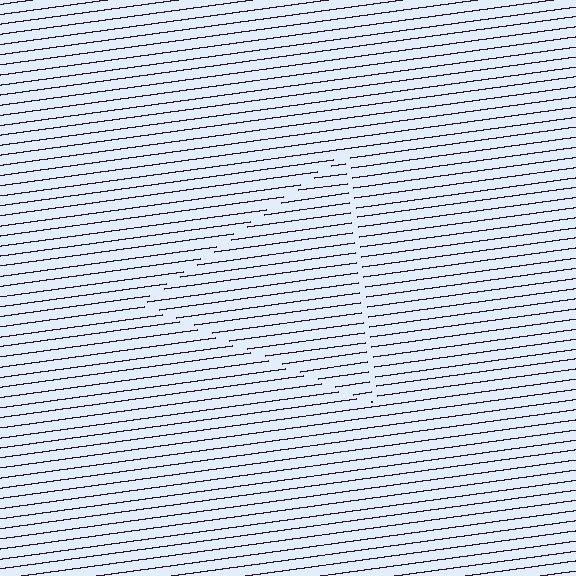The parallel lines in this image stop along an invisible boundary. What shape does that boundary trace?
An illusory triangle. The interior of the shape contains the same grating, shifted by half a period — the contour is defined by the phase discontinuity where line-ends from the inner and outer gratings abut.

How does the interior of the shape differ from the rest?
The interior of the shape contains the same grating, shifted by half a period — the contour is defined by the phase discontinuity where line-ends from the inner and outer gratings abut.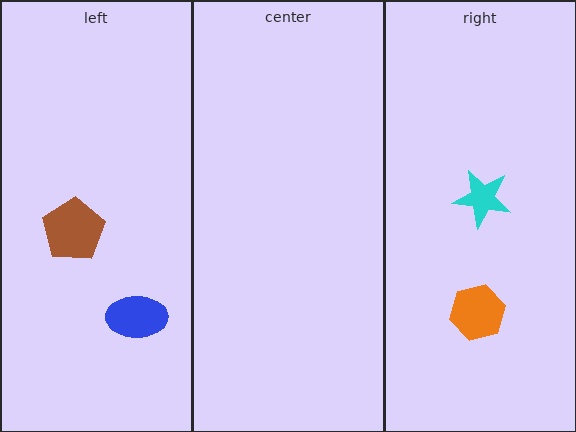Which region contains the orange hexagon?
The right region.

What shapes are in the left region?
The brown pentagon, the blue ellipse.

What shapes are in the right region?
The cyan star, the orange hexagon.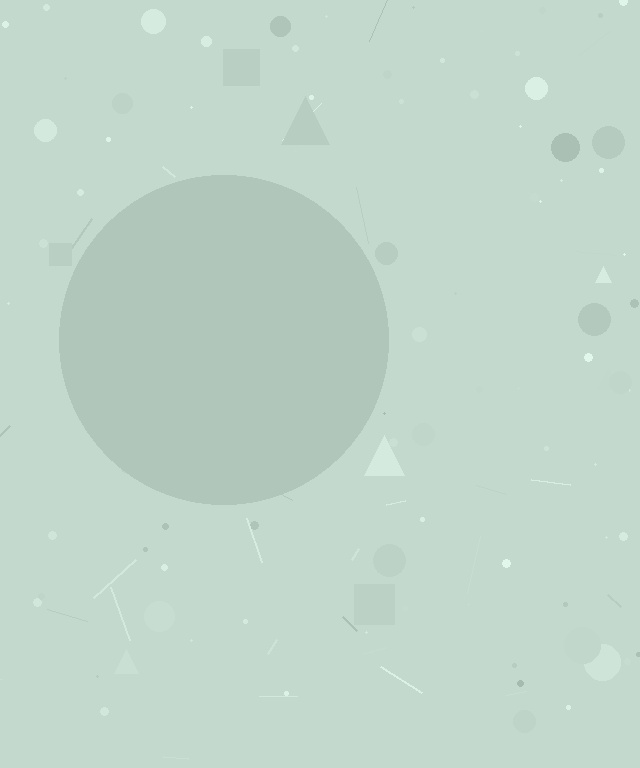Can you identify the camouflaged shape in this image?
The camouflaged shape is a circle.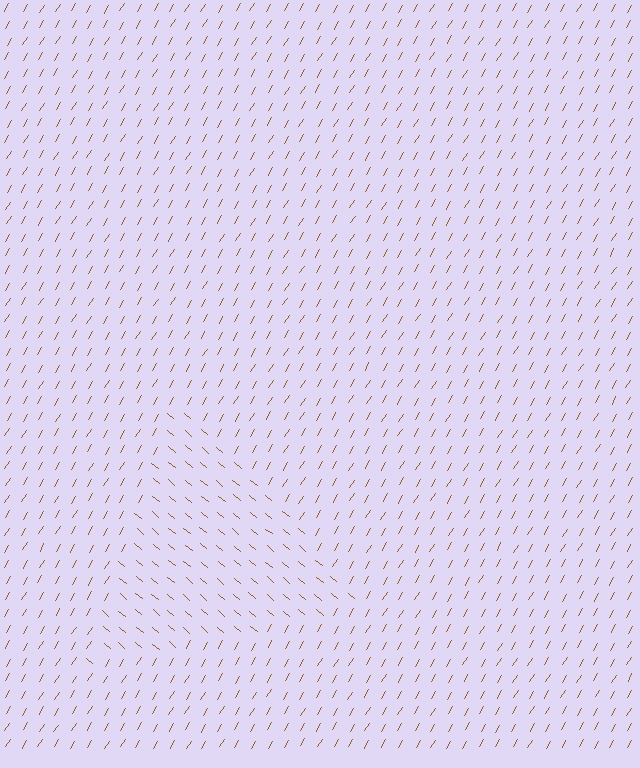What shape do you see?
I see a triangle.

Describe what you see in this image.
The image is filled with small brown line segments. A triangle region in the image has lines oriented differently from the surrounding lines, creating a visible texture boundary.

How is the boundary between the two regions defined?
The boundary is defined purely by a change in line orientation (approximately 81 degrees difference). All lines are the same color and thickness.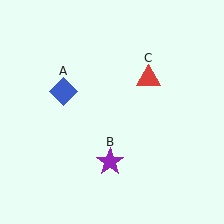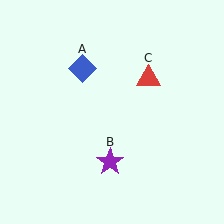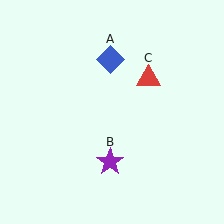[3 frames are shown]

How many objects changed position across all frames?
1 object changed position: blue diamond (object A).